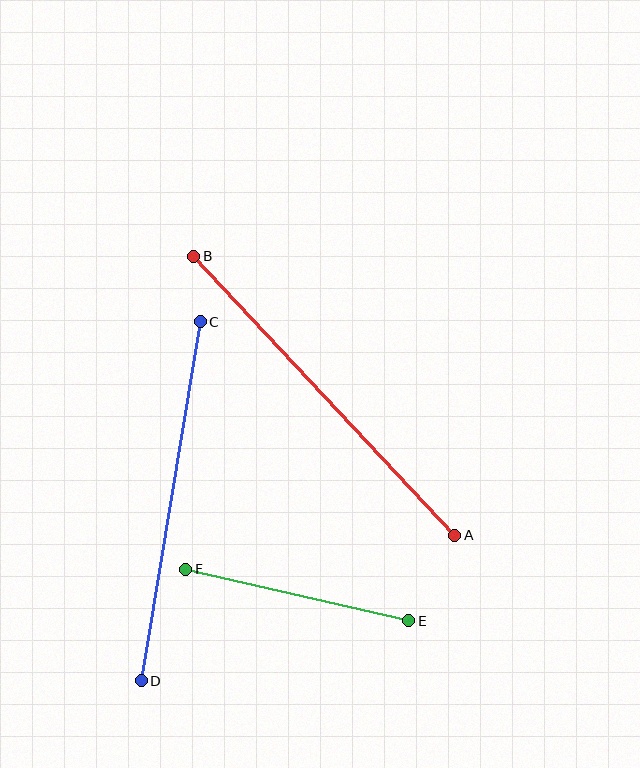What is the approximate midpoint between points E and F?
The midpoint is at approximately (297, 595) pixels.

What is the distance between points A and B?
The distance is approximately 382 pixels.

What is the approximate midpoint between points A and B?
The midpoint is at approximately (324, 396) pixels.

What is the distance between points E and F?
The distance is approximately 229 pixels.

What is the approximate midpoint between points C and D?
The midpoint is at approximately (171, 501) pixels.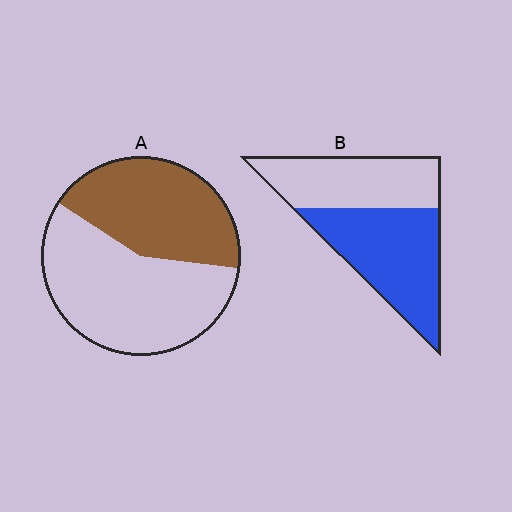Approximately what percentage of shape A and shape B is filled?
A is approximately 45% and B is approximately 55%.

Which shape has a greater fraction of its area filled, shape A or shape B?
Shape B.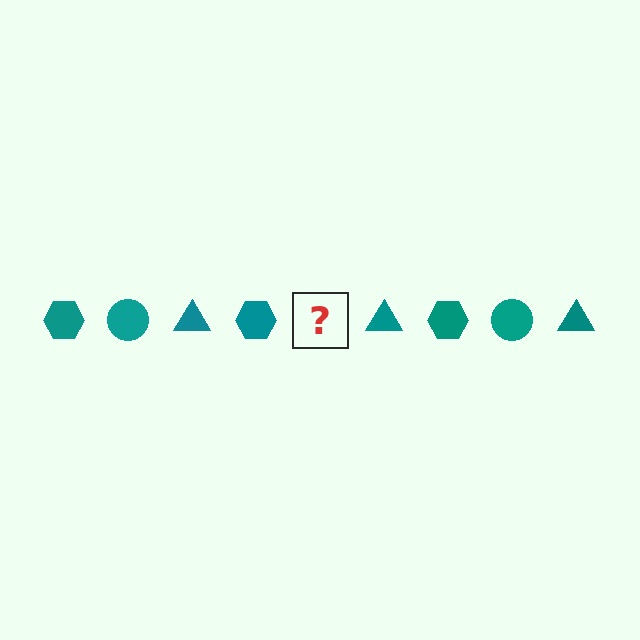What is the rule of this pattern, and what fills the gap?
The rule is that the pattern cycles through hexagon, circle, triangle shapes in teal. The gap should be filled with a teal circle.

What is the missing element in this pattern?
The missing element is a teal circle.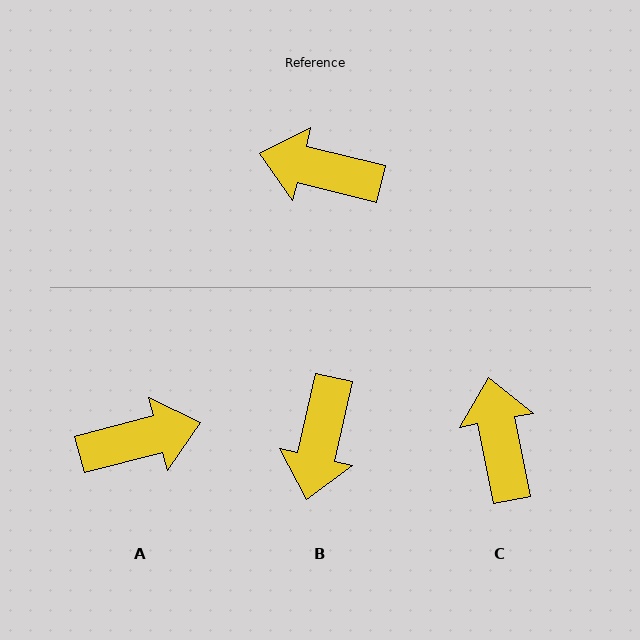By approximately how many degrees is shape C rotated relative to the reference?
Approximately 65 degrees clockwise.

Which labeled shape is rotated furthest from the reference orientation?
A, about 151 degrees away.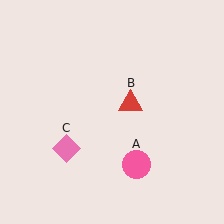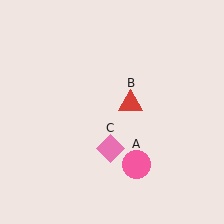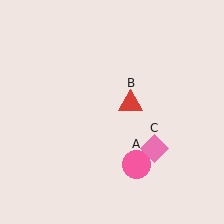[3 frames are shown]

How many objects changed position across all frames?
1 object changed position: pink diamond (object C).